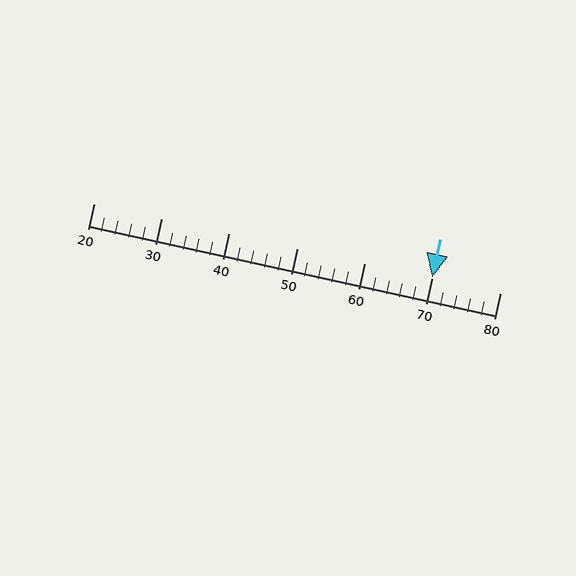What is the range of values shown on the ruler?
The ruler shows values from 20 to 80.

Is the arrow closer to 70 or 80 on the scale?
The arrow is closer to 70.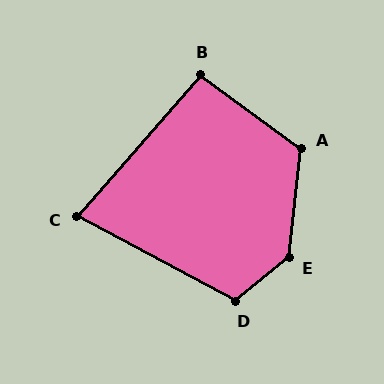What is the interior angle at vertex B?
Approximately 95 degrees (approximately right).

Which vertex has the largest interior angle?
E, at approximately 135 degrees.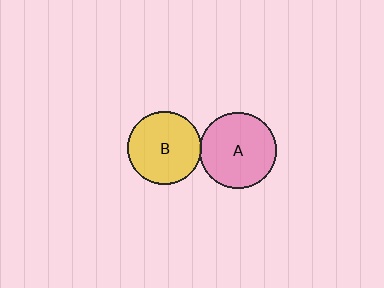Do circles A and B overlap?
Yes.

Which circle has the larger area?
Circle A (pink).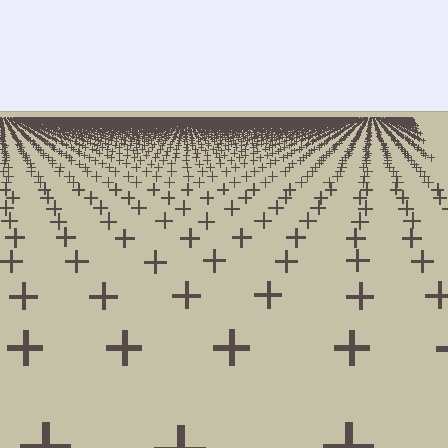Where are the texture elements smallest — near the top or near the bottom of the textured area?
Near the top.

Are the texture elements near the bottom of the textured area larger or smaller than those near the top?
Larger. Near the bottom, elements are closer to the viewer and appear at a bigger on-screen size.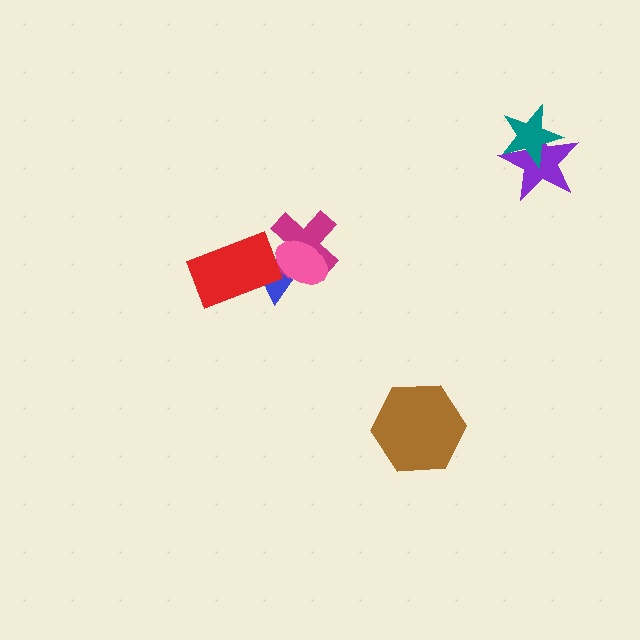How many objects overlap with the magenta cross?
2 objects overlap with the magenta cross.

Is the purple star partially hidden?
Yes, it is partially covered by another shape.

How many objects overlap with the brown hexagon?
0 objects overlap with the brown hexagon.